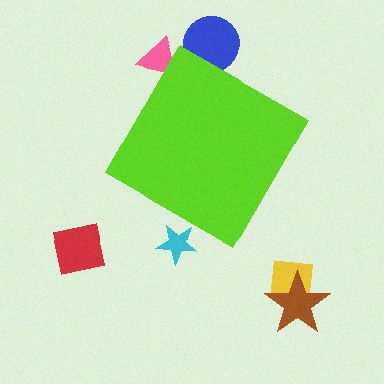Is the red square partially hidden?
No, the red square is fully visible.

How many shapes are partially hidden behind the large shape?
3 shapes are partially hidden.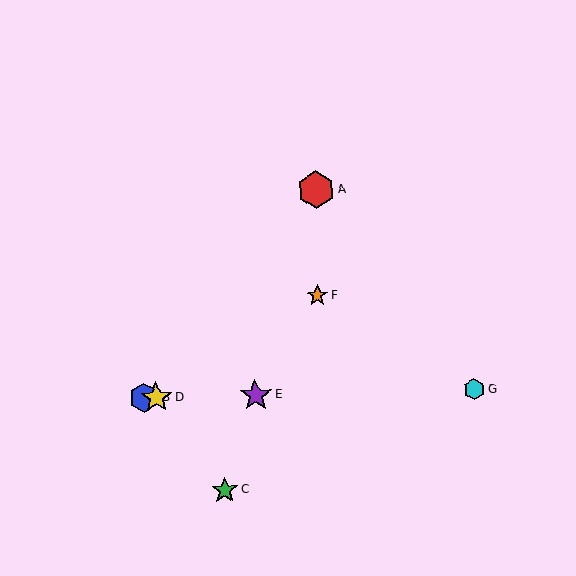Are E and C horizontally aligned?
No, E is at y≈395 and C is at y≈490.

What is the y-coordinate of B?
Object B is at y≈398.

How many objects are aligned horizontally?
4 objects (B, D, E, G) are aligned horizontally.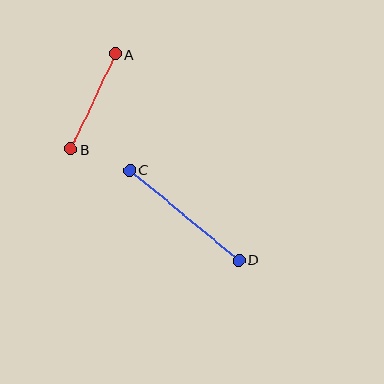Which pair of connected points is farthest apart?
Points C and D are farthest apart.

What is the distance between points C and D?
The distance is approximately 142 pixels.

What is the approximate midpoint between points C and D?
The midpoint is at approximately (184, 215) pixels.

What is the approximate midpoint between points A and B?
The midpoint is at approximately (93, 102) pixels.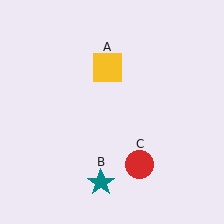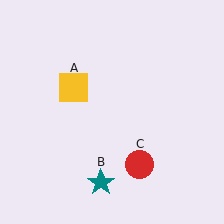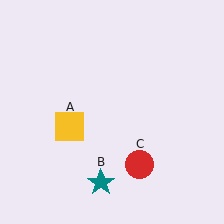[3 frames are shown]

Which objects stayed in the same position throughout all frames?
Teal star (object B) and red circle (object C) remained stationary.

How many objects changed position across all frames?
1 object changed position: yellow square (object A).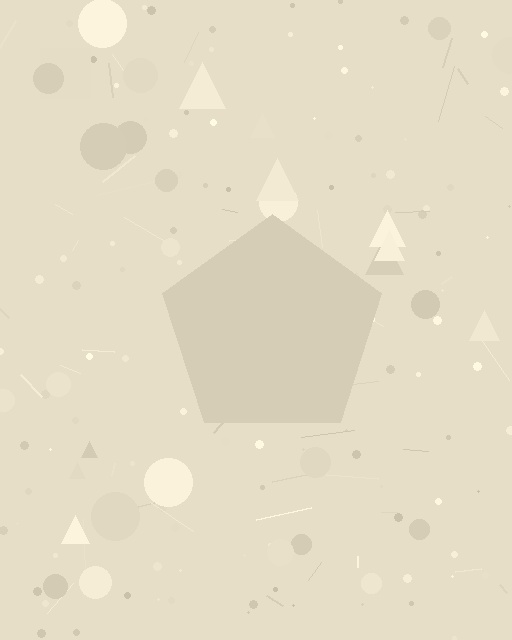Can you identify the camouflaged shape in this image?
The camouflaged shape is a pentagon.